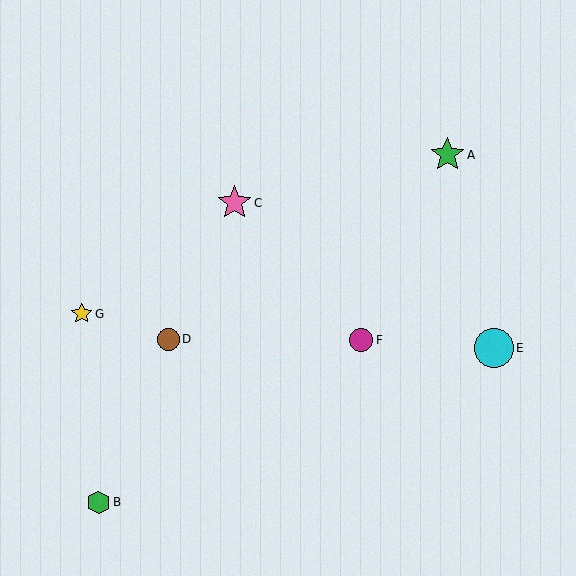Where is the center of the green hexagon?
The center of the green hexagon is at (99, 502).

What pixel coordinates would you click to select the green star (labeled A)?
Click at (447, 155) to select the green star A.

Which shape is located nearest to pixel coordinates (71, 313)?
The yellow star (labeled G) at (82, 314) is nearest to that location.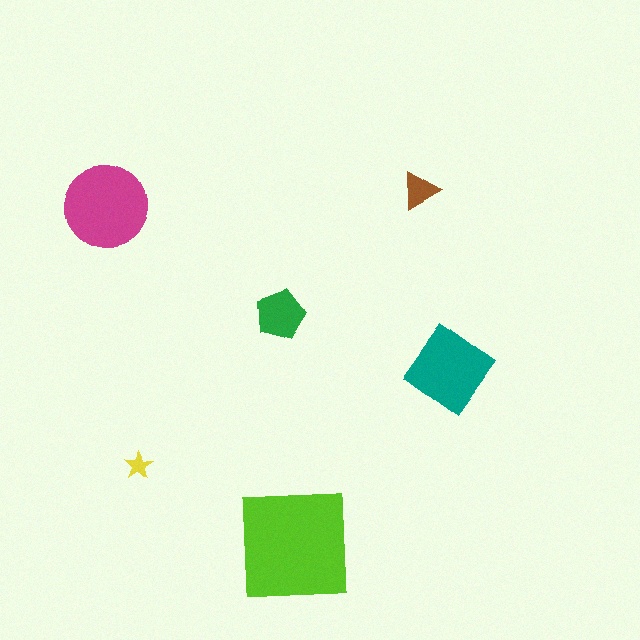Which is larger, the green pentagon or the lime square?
The lime square.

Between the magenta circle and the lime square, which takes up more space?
The lime square.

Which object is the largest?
The lime square.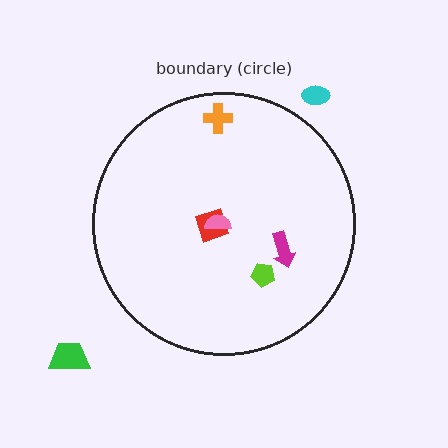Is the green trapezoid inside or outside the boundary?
Outside.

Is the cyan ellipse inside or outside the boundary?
Outside.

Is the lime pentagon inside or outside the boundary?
Inside.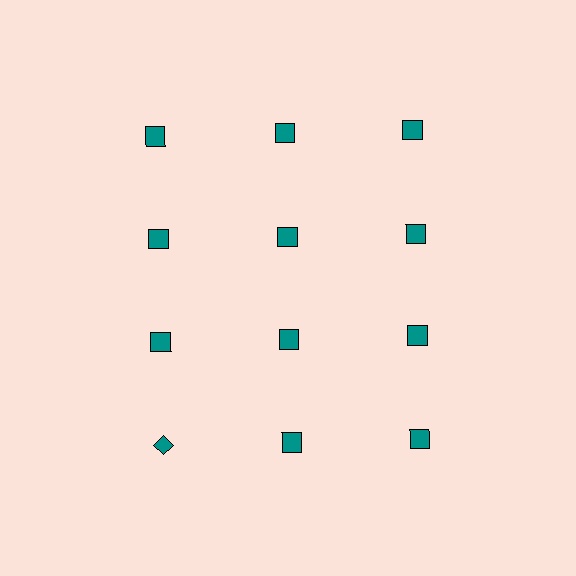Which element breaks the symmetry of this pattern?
The teal diamond in the fourth row, leftmost column breaks the symmetry. All other shapes are teal squares.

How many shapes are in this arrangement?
There are 12 shapes arranged in a grid pattern.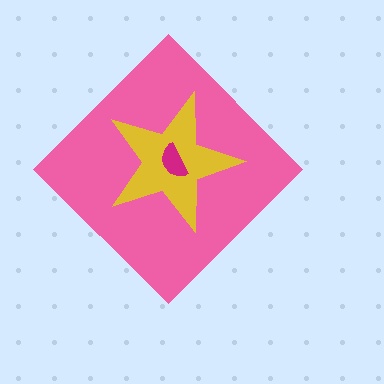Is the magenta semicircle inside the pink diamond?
Yes.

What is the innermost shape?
The magenta semicircle.